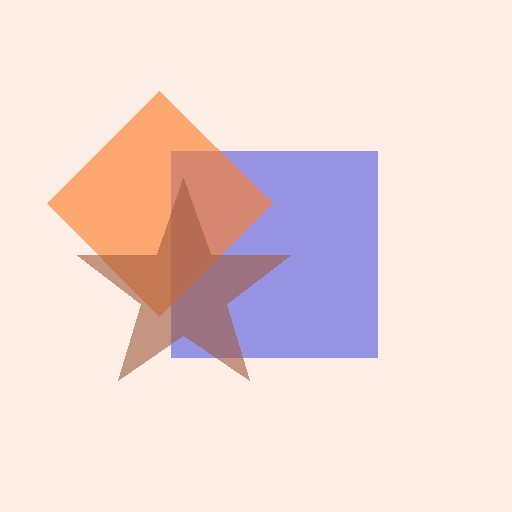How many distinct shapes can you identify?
There are 3 distinct shapes: a blue square, an orange diamond, a brown star.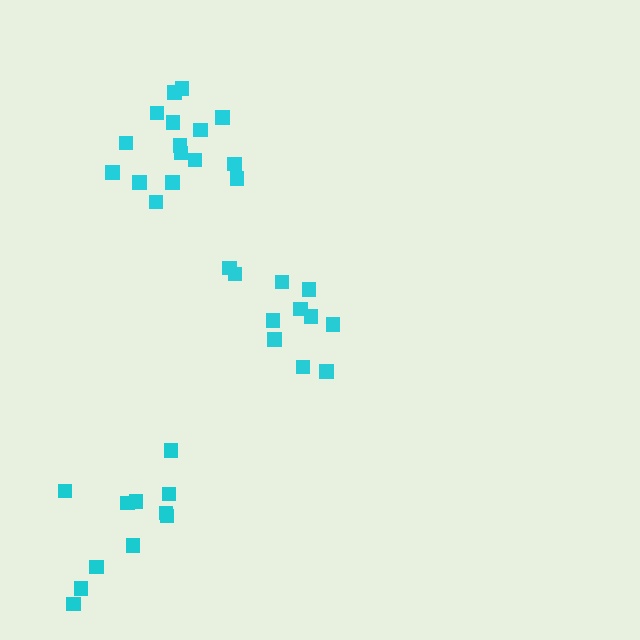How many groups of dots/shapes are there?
There are 3 groups.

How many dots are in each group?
Group 1: 11 dots, Group 2: 16 dots, Group 3: 11 dots (38 total).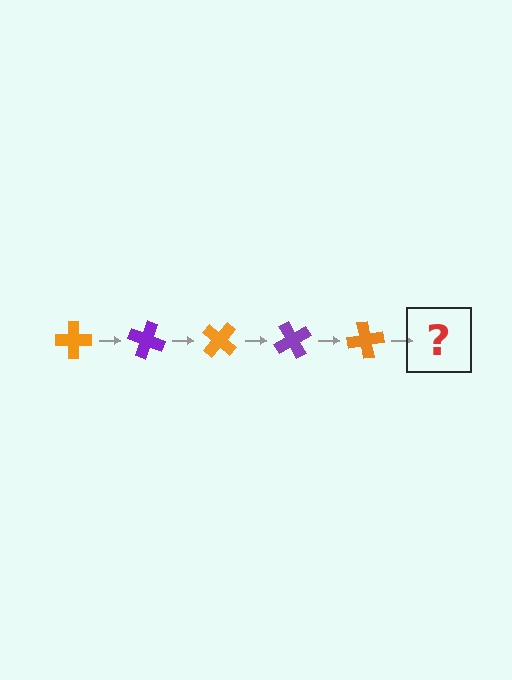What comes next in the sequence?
The next element should be a purple cross, rotated 100 degrees from the start.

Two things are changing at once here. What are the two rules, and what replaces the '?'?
The two rules are that it rotates 20 degrees each step and the color cycles through orange and purple. The '?' should be a purple cross, rotated 100 degrees from the start.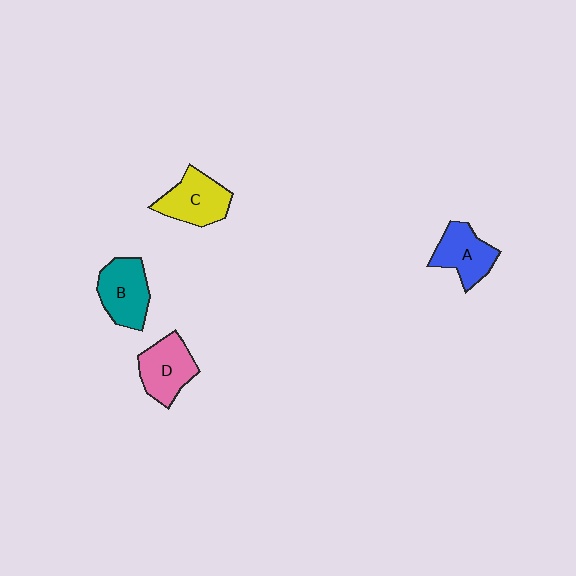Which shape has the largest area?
Shape C (yellow).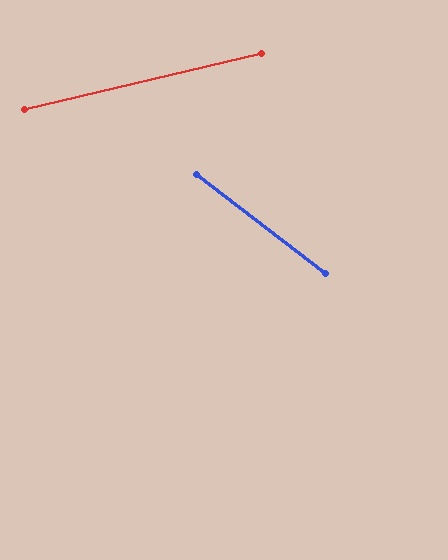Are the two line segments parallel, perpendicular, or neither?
Neither parallel nor perpendicular — they differ by about 51°.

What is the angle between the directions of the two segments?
Approximately 51 degrees.